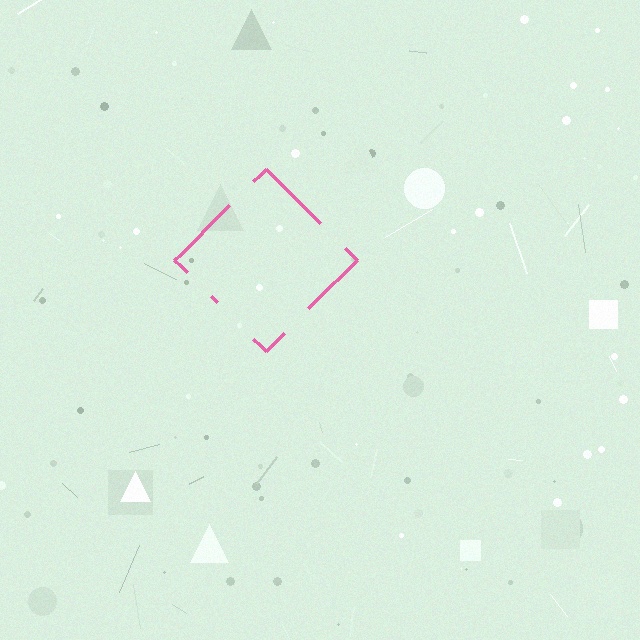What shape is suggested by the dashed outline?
The dashed outline suggests a diamond.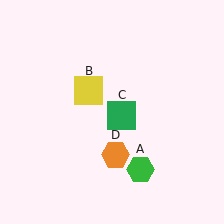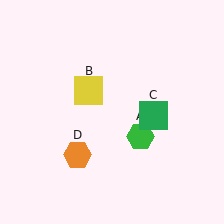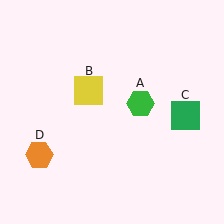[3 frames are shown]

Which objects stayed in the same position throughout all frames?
Yellow square (object B) remained stationary.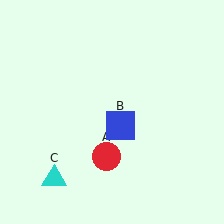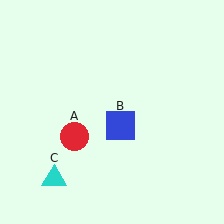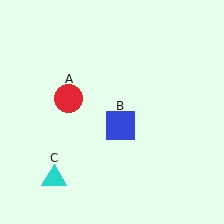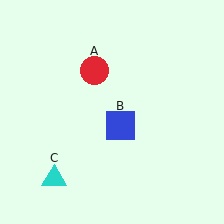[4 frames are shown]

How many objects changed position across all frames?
1 object changed position: red circle (object A).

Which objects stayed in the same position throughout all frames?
Blue square (object B) and cyan triangle (object C) remained stationary.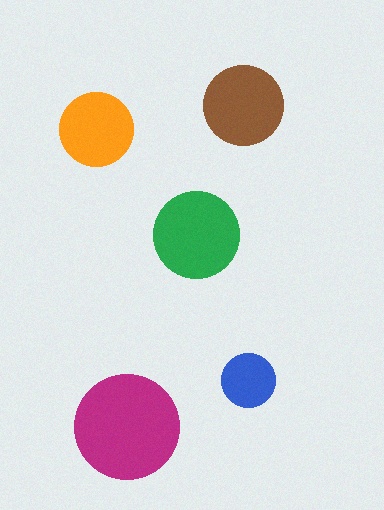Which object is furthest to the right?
The blue circle is rightmost.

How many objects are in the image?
There are 5 objects in the image.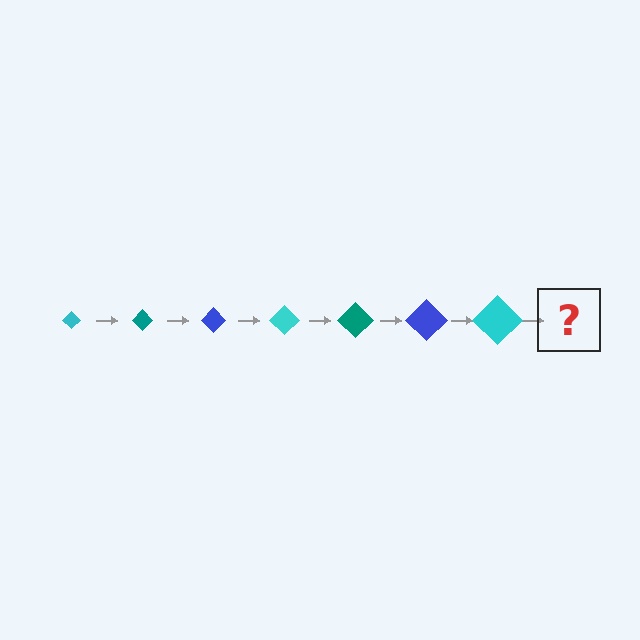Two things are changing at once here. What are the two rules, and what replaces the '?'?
The two rules are that the diamond grows larger each step and the color cycles through cyan, teal, and blue. The '?' should be a teal diamond, larger than the previous one.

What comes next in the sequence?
The next element should be a teal diamond, larger than the previous one.